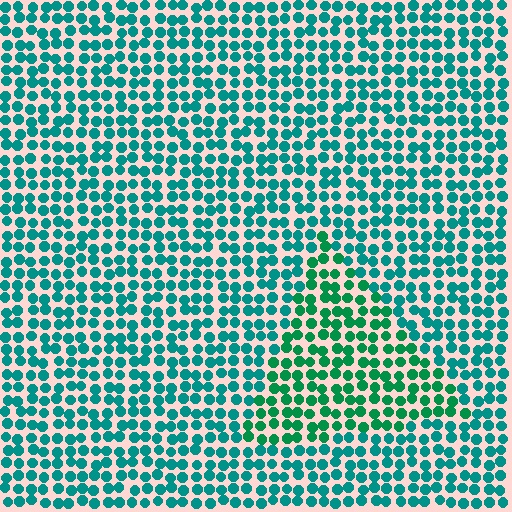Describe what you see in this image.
The image is filled with small teal elements in a uniform arrangement. A triangle-shaped region is visible where the elements are tinted to a slightly different hue, forming a subtle color boundary.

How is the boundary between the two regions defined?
The boundary is defined purely by a slight shift in hue (about 27 degrees). Spacing, size, and orientation are identical on both sides.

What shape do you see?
I see a triangle.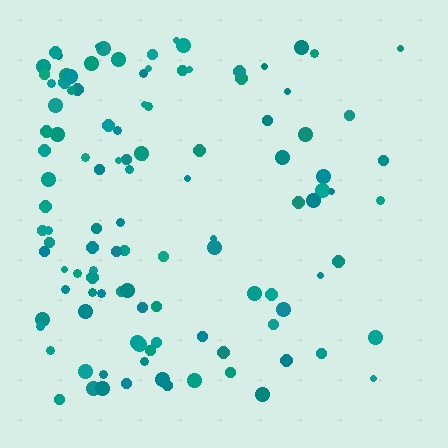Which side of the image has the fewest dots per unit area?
The right.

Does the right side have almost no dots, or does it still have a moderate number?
Still a moderate number, just noticeably fewer than the left.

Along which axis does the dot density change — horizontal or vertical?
Horizontal.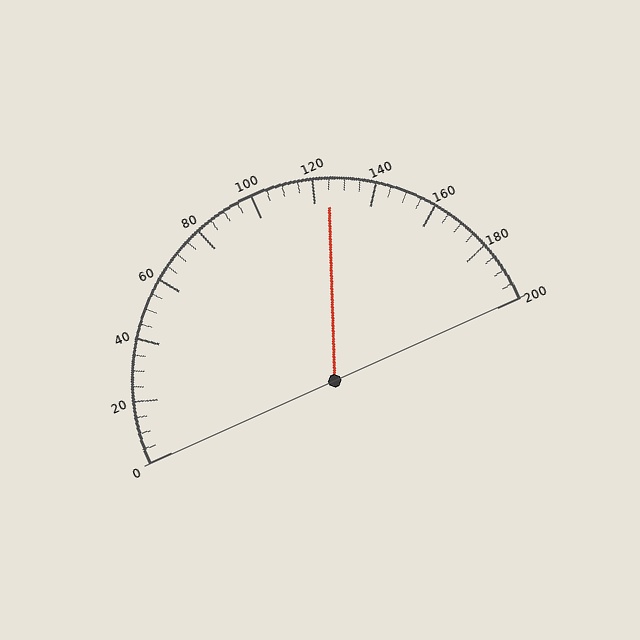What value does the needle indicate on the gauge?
The needle indicates approximately 125.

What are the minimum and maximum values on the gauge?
The gauge ranges from 0 to 200.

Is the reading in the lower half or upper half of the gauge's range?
The reading is in the upper half of the range (0 to 200).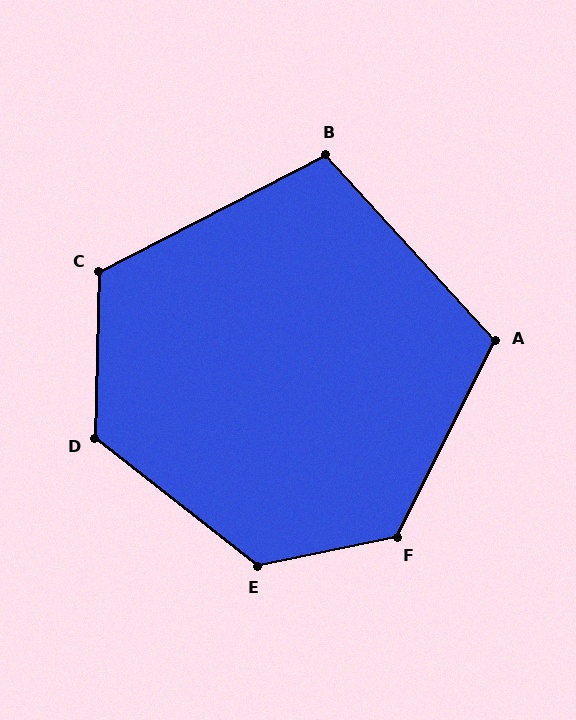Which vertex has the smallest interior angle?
B, at approximately 105 degrees.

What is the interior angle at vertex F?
Approximately 128 degrees (obtuse).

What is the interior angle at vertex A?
Approximately 111 degrees (obtuse).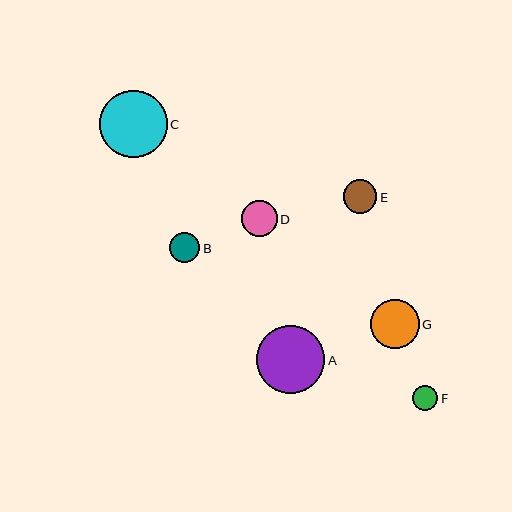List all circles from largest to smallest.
From largest to smallest: A, C, G, D, E, B, F.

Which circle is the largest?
Circle A is the largest with a size of approximately 68 pixels.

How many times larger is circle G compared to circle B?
Circle G is approximately 1.7 times the size of circle B.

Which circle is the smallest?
Circle F is the smallest with a size of approximately 25 pixels.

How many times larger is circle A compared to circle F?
Circle A is approximately 2.7 times the size of circle F.